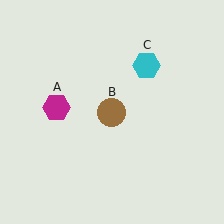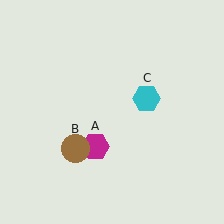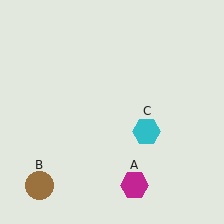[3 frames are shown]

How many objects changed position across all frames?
3 objects changed position: magenta hexagon (object A), brown circle (object B), cyan hexagon (object C).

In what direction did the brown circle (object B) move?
The brown circle (object B) moved down and to the left.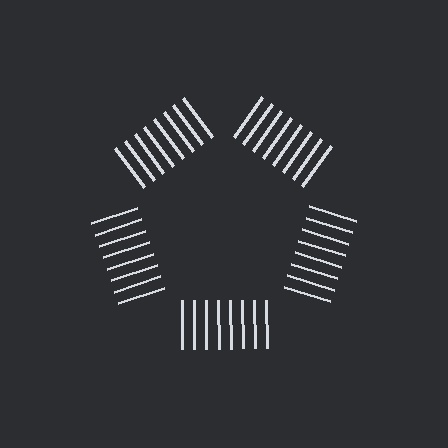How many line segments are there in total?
40 — 8 along each of the 5 edges.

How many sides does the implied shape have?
5 sides — the line-ends trace a pentagon.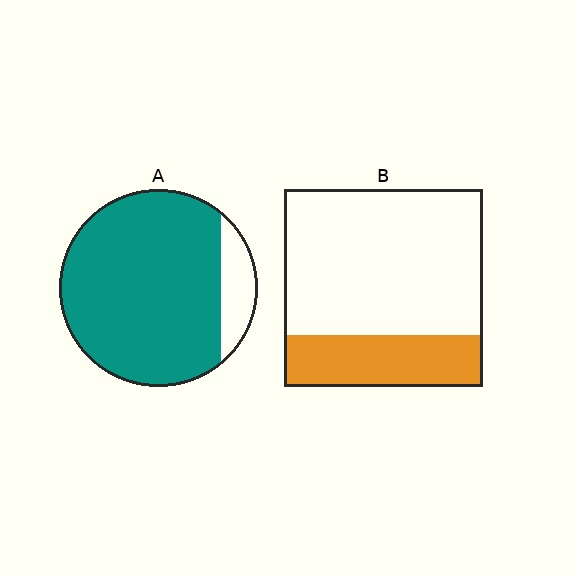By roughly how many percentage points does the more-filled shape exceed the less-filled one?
By roughly 60 percentage points (A over B).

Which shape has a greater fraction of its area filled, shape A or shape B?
Shape A.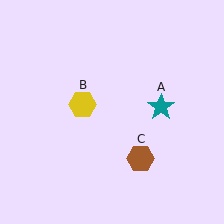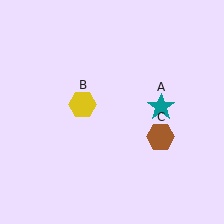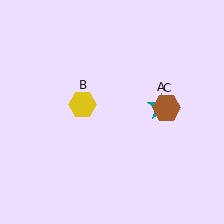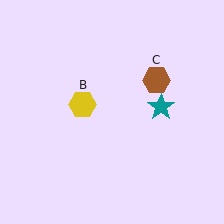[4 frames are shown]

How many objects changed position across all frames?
1 object changed position: brown hexagon (object C).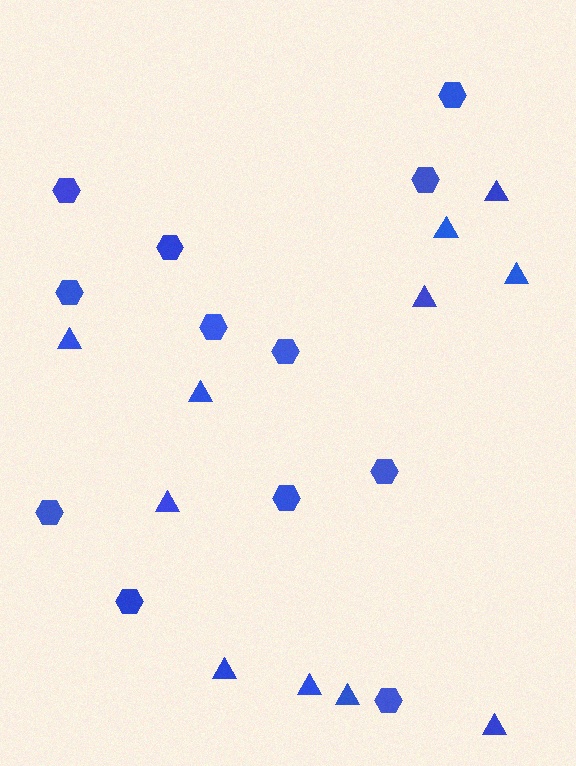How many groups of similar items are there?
There are 2 groups: one group of hexagons (12) and one group of triangles (11).